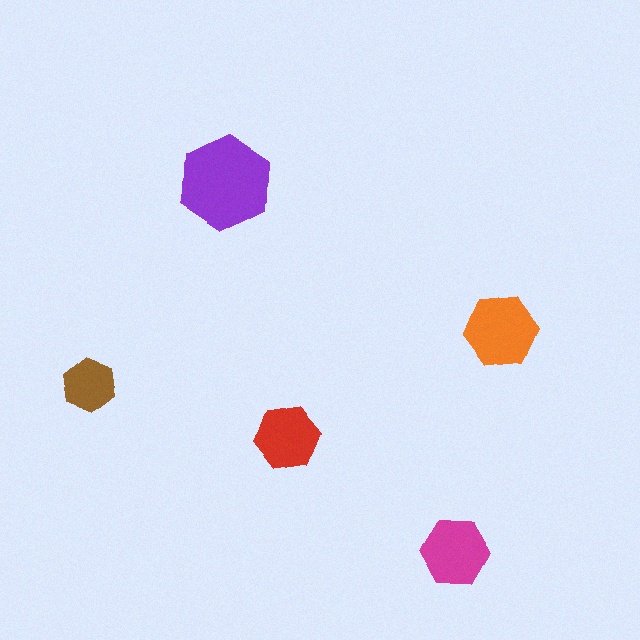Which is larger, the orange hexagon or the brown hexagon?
The orange one.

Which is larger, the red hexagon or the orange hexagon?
The orange one.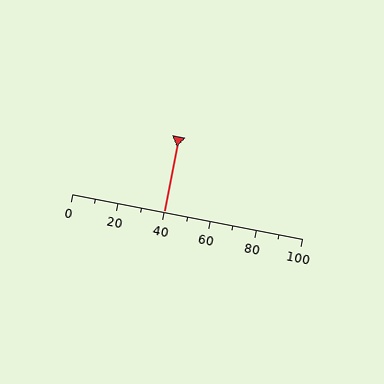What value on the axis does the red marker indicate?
The marker indicates approximately 40.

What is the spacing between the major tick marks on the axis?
The major ticks are spaced 20 apart.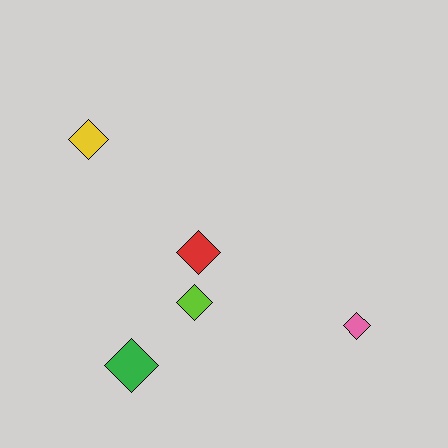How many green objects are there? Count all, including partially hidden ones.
There is 1 green object.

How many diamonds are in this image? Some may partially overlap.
There are 5 diamonds.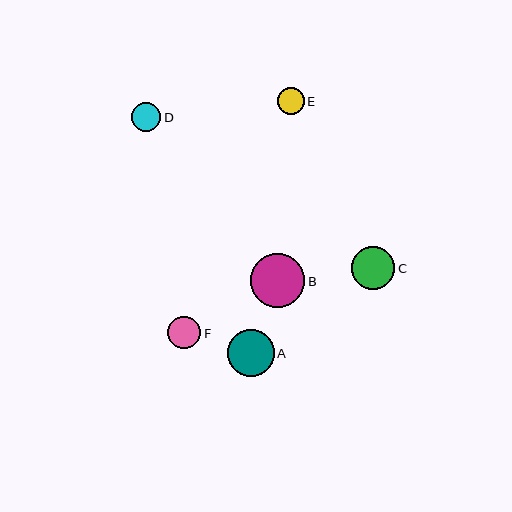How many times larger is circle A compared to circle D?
Circle A is approximately 1.6 times the size of circle D.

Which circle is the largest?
Circle B is the largest with a size of approximately 54 pixels.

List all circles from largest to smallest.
From largest to smallest: B, A, C, F, D, E.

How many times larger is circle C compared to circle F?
Circle C is approximately 1.3 times the size of circle F.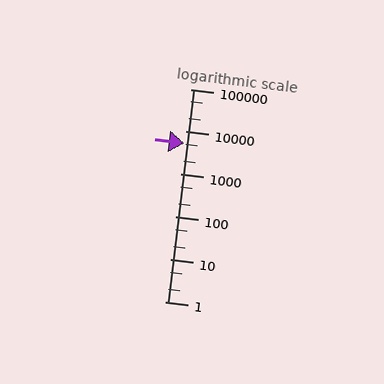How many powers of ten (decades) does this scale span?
The scale spans 5 decades, from 1 to 100000.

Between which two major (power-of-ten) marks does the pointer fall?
The pointer is between 1000 and 10000.